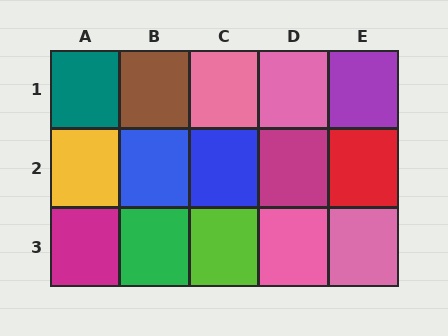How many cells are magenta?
2 cells are magenta.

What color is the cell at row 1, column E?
Purple.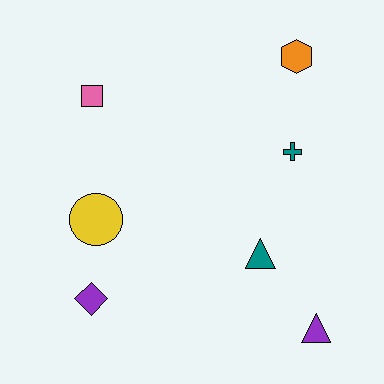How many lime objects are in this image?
There are no lime objects.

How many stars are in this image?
There are no stars.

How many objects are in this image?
There are 7 objects.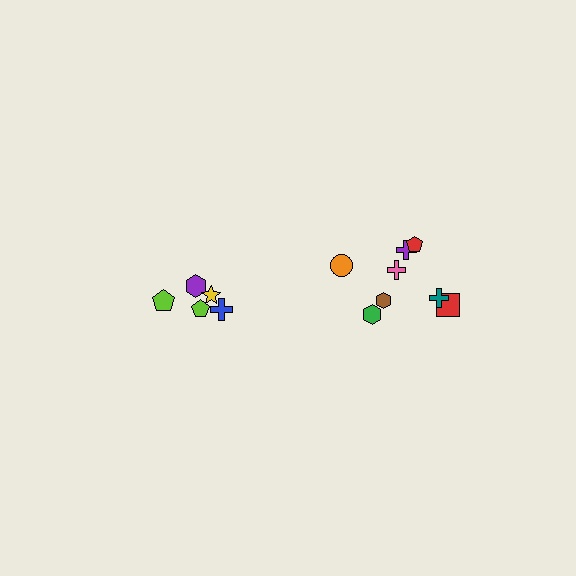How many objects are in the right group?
There are 8 objects.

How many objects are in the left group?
There are 5 objects.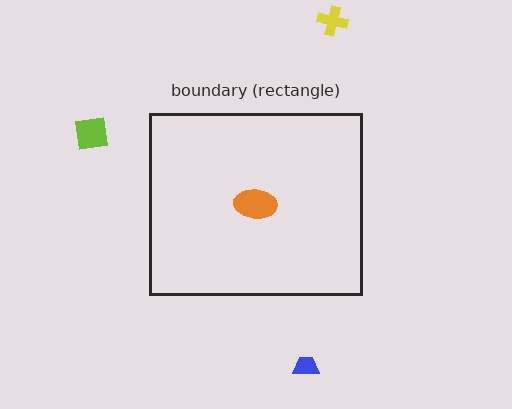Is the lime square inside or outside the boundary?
Outside.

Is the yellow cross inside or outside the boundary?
Outside.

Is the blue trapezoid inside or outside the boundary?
Outside.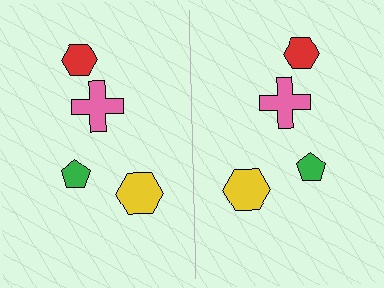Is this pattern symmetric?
Yes, this pattern has bilateral (reflection) symmetry.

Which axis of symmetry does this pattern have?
The pattern has a vertical axis of symmetry running through the center of the image.